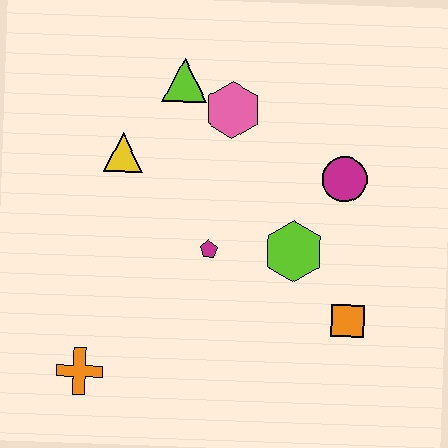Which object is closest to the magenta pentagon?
The lime hexagon is closest to the magenta pentagon.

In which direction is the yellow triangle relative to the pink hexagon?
The yellow triangle is to the left of the pink hexagon.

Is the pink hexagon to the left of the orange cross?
No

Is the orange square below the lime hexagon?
Yes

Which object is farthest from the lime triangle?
The orange cross is farthest from the lime triangle.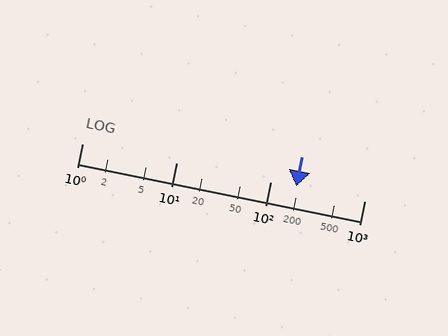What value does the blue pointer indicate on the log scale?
The pointer indicates approximately 190.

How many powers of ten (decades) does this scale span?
The scale spans 3 decades, from 1 to 1000.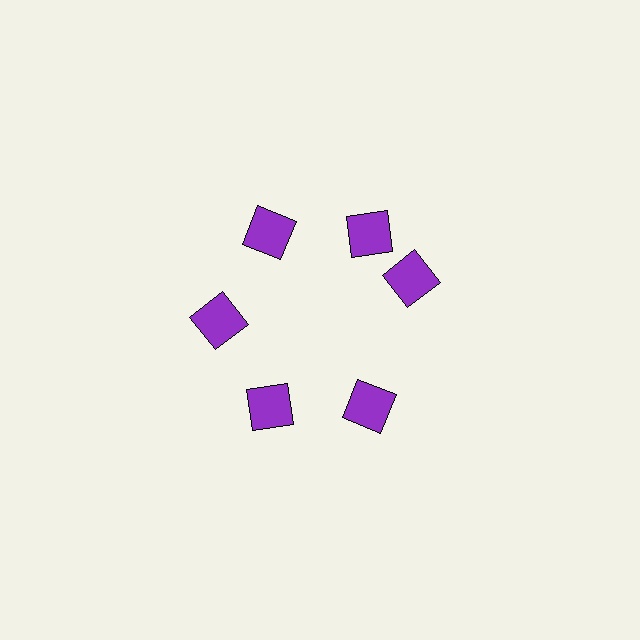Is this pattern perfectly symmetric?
No. The 6 purple squares are arranged in a ring, but one element near the 3 o'clock position is rotated out of alignment along the ring, breaking the 6-fold rotational symmetry.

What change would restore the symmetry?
The symmetry would be restored by rotating it back into even spacing with its neighbors so that all 6 squares sit at equal angles and equal distance from the center.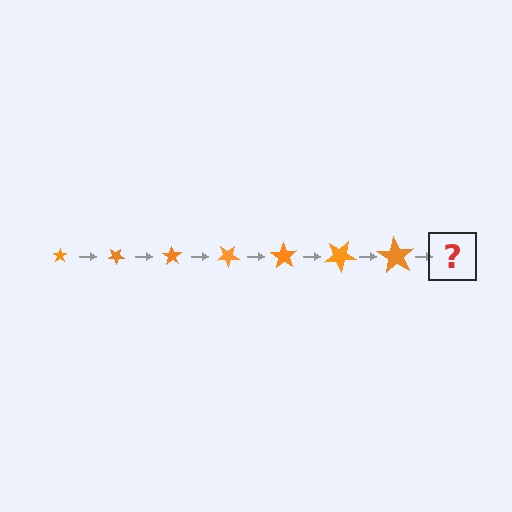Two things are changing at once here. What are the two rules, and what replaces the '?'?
The two rules are that the star grows larger each step and it rotates 35 degrees each step. The '?' should be a star, larger than the previous one and rotated 245 degrees from the start.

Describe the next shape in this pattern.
It should be a star, larger than the previous one and rotated 245 degrees from the start.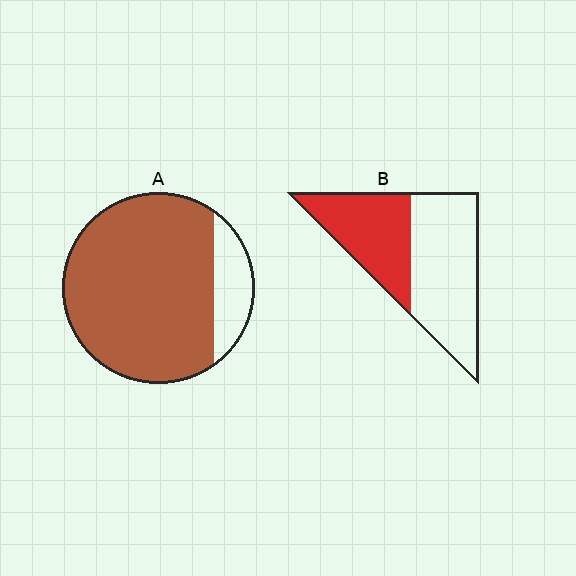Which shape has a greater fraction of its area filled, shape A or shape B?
Shape A.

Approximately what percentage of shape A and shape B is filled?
A is approximately 85% and B is approximately 40%.